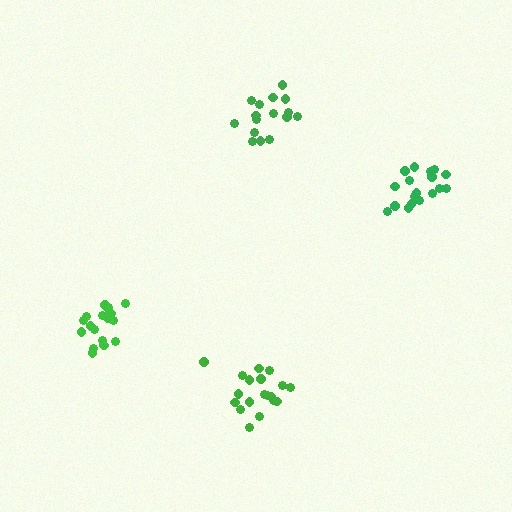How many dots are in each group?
Group 1: 16 dots, Group 2: 19 dots, Group 3: 19 dots, Group 4: 18 dots (72 total).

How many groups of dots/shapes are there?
There are 4 groups.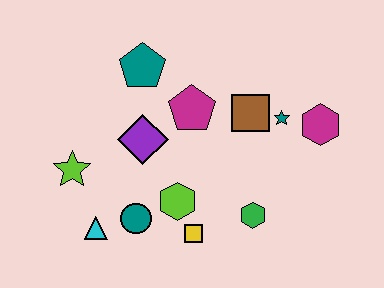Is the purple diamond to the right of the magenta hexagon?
No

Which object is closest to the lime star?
The cyan triangle is closest to the lime star.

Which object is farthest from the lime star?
The magenta hexagon is farthest from the lime star.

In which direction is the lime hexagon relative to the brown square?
The lime hexagon is below the brown square.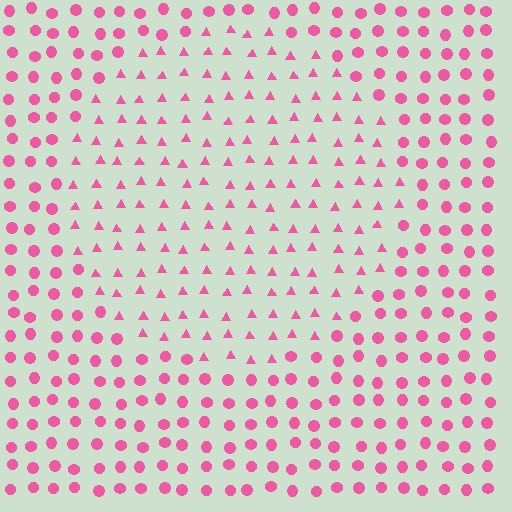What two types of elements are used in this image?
The image uses triangles inside the circle region and circles outside it.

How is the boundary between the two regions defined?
The boundary is defined by a change in element shape: triangles inside vs. circles outside. All elements share the same color and spacing.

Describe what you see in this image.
The image is filled with small pink elements arranged in a uniform grid. A circle-shaped region contains triangles, while the surrounding area contains circles. The boundary is defined purely by the change in element shape.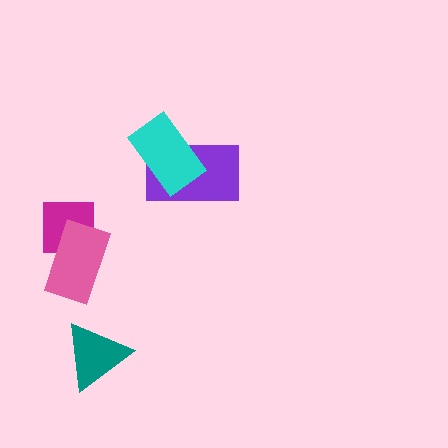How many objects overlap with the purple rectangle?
1 object overlaps with the purple rectangle.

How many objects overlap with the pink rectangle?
1 object overlaps with the pink rectangle.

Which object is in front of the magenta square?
The pink rectangle is in front of the magenta square.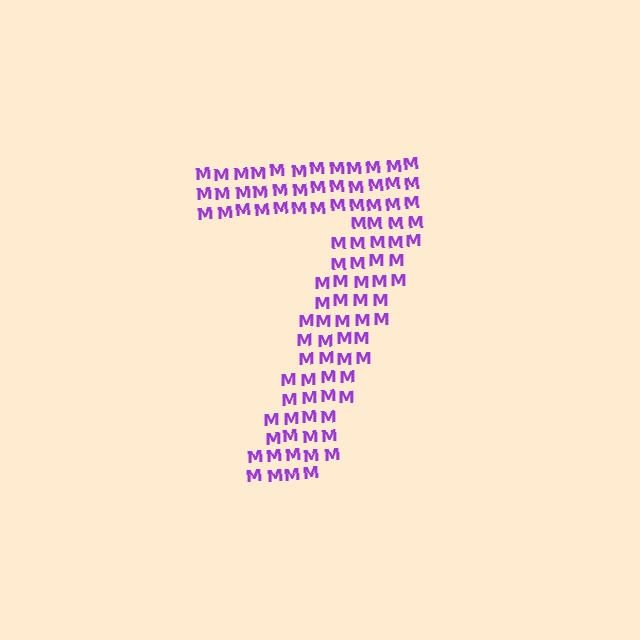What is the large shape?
The large shape is the digit 7.